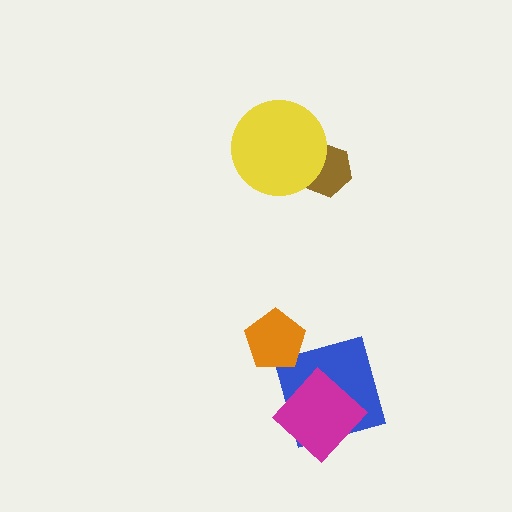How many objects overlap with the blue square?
1 object overlaps with the blue square.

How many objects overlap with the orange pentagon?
0 objects overlap with the orange pentagon.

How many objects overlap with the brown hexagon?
1 object overlaps with the brown hexagon.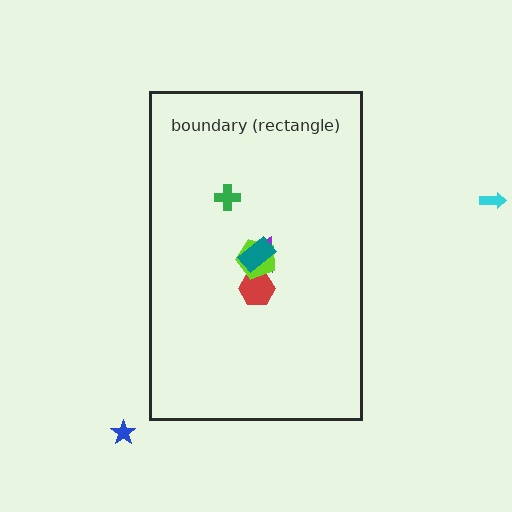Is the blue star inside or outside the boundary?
Outside.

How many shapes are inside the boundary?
5 inside, 2 outside.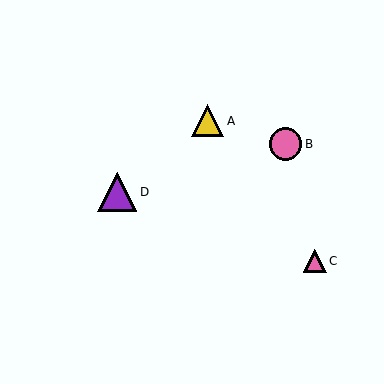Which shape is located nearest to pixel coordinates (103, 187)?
The purple triangle (labeled D) at (117, 192) is nearest to that location.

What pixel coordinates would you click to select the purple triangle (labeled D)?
Click at (117, 192) to select the purple triangle D.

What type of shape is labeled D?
Shape D is a purple triangle.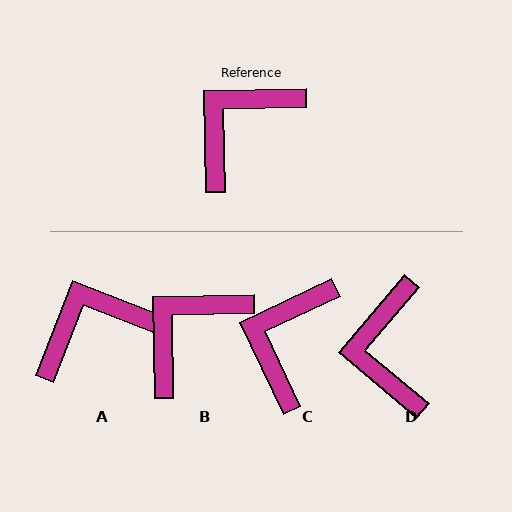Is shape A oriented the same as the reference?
No, it is off by about 22 degrees.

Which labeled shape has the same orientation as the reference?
B.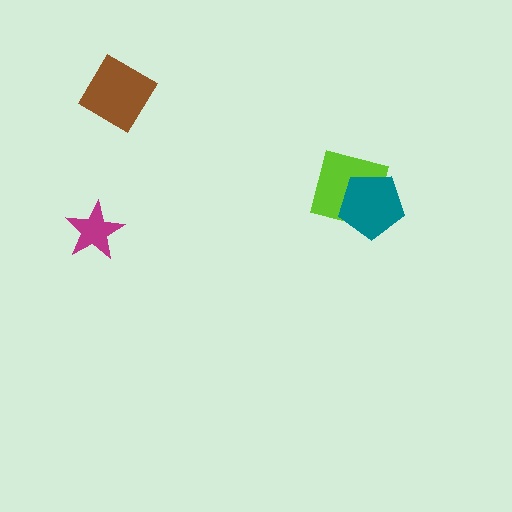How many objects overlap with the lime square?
1 object overlaps with the lime square.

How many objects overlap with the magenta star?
0 objects overlap with the magenta star.